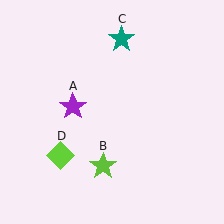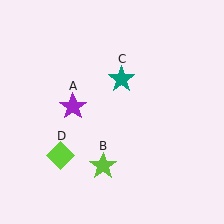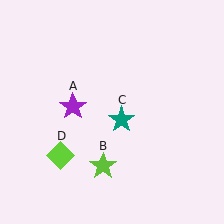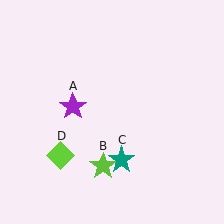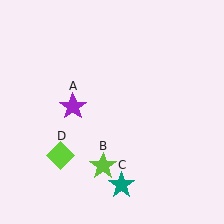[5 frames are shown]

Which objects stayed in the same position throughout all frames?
Purple star (object A) and lime star (object B) and lime diamond (object D) remained stationary.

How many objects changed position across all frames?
1 object changed position: teal star (object C).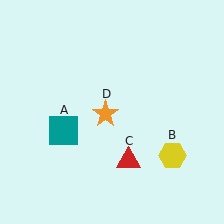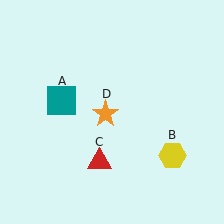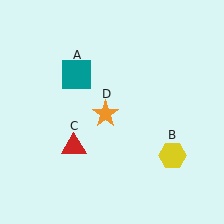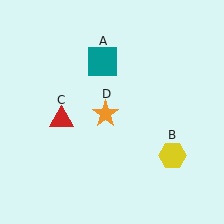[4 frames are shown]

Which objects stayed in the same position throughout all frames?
Yellow hexagon (object B) and orange star (object D) remained stationary.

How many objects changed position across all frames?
2 objects changed position: teal square (object A), red triangle (object C).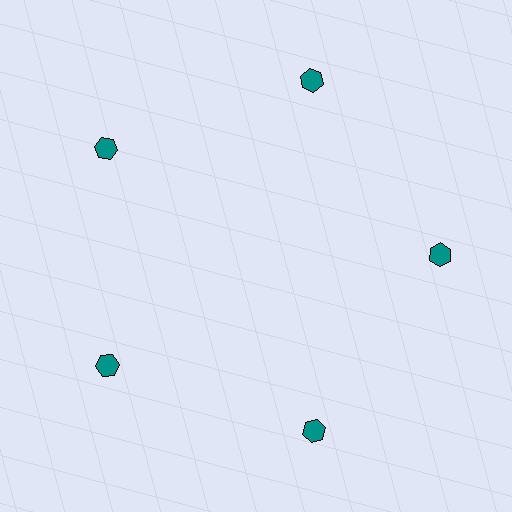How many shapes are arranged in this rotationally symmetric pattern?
There are 5 shapes, arranged in 5 groups of 1.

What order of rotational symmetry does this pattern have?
This pattern has 5-fold rotational symmetry.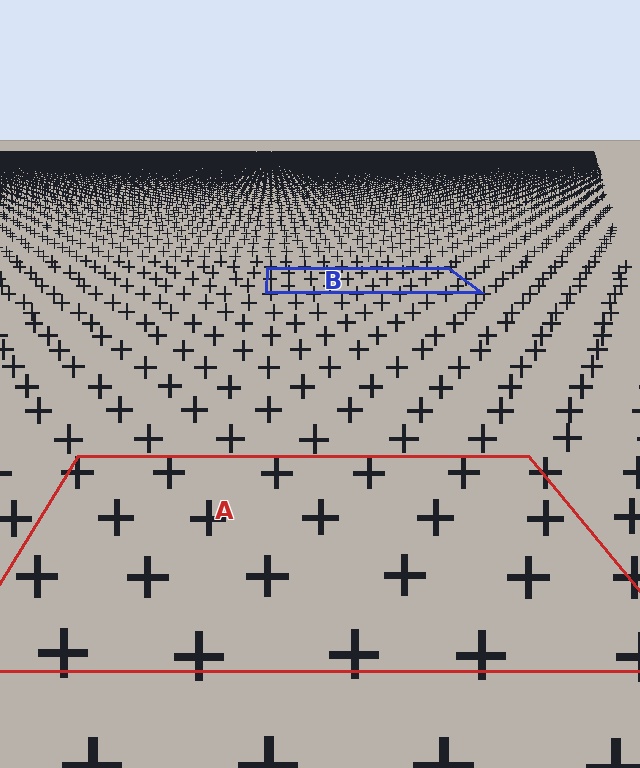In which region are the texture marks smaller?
The texture marks are smaller in region B, because it is farther away.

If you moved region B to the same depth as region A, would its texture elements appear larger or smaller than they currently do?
They would appear larger. At a closer depth, the same texture elements are projected at a bigger on-screen size.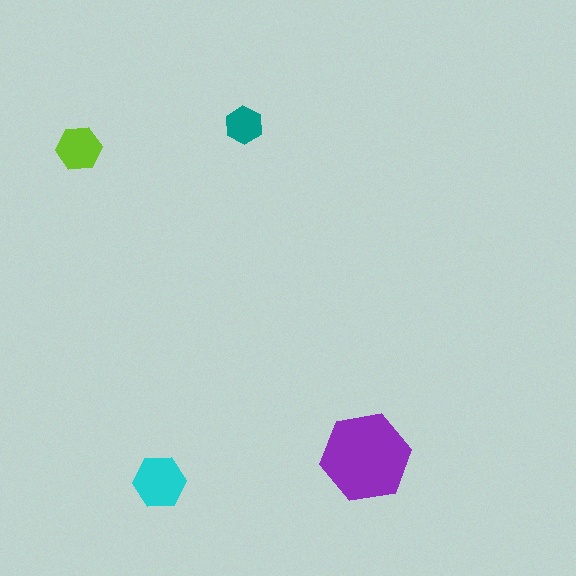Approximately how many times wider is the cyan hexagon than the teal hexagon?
About 1.5 times wider.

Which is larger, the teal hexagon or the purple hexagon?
The purple one.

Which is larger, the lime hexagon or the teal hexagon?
The lime one.